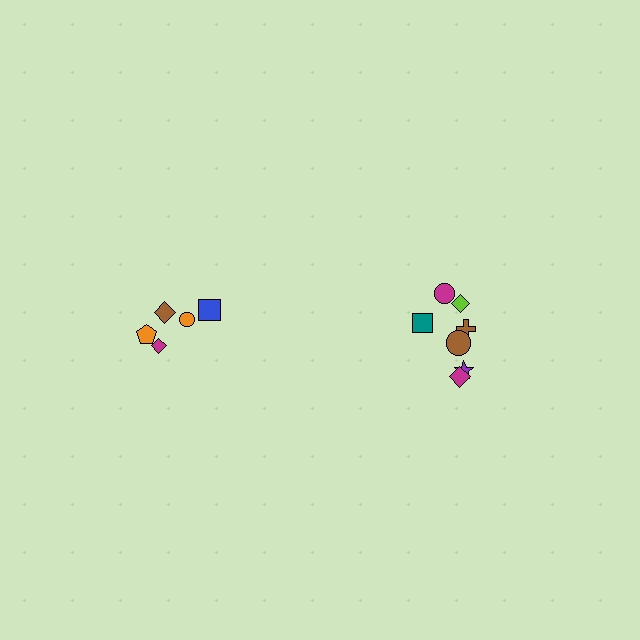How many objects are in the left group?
There are 5 objects.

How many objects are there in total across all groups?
There are 12 objects.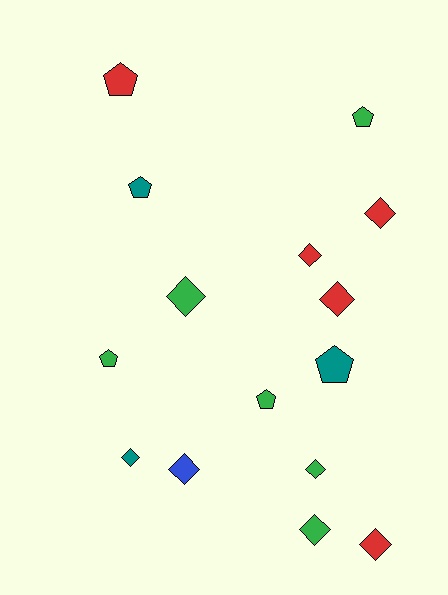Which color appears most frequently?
Green, with 6 objects.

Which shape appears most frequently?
Diamond, with 9 objects.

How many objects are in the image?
There are 15 objects.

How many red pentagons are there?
There is 1 red pentagon.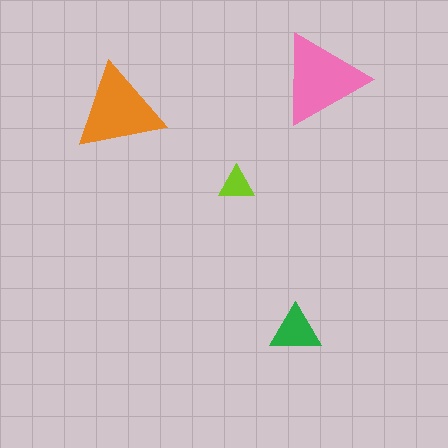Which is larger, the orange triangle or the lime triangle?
The orange one.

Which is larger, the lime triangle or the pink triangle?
The pink one.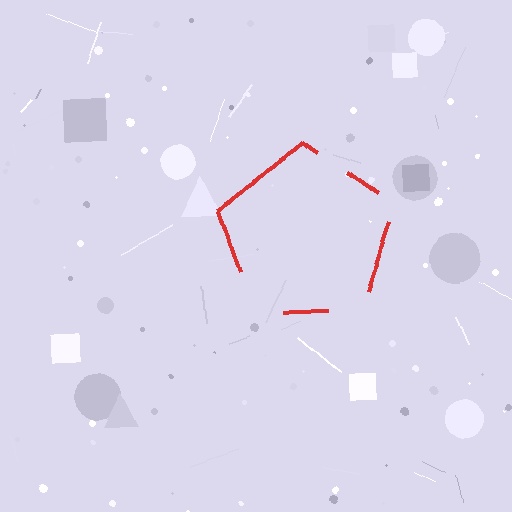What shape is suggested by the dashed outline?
The dashed outline suggests a pentagon.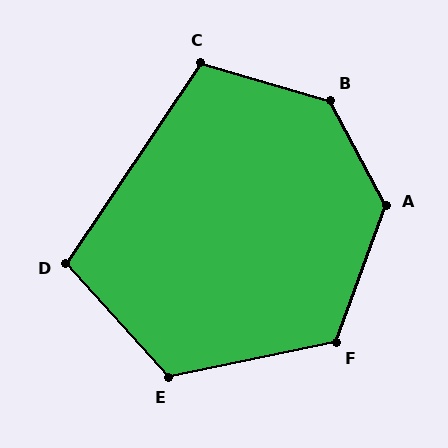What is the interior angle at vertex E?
Approximately 120 degrees (obtuse).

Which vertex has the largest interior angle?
B, at approximately 134 degrees.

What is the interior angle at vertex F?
Approximately 122 degrees (obtuse).